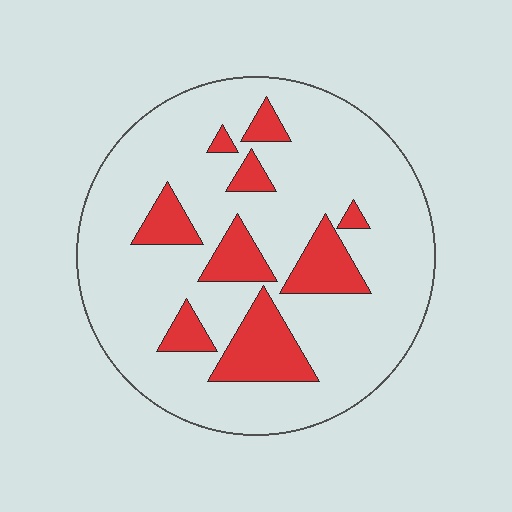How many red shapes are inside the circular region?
9.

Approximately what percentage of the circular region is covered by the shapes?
Approximately 20%.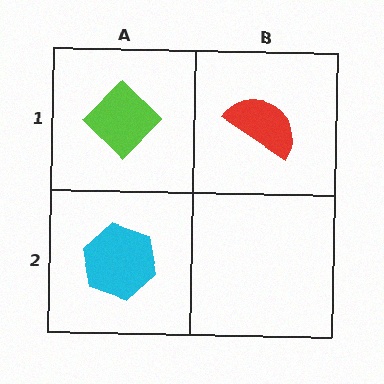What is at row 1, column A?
A lime diamond.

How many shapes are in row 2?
1 shape.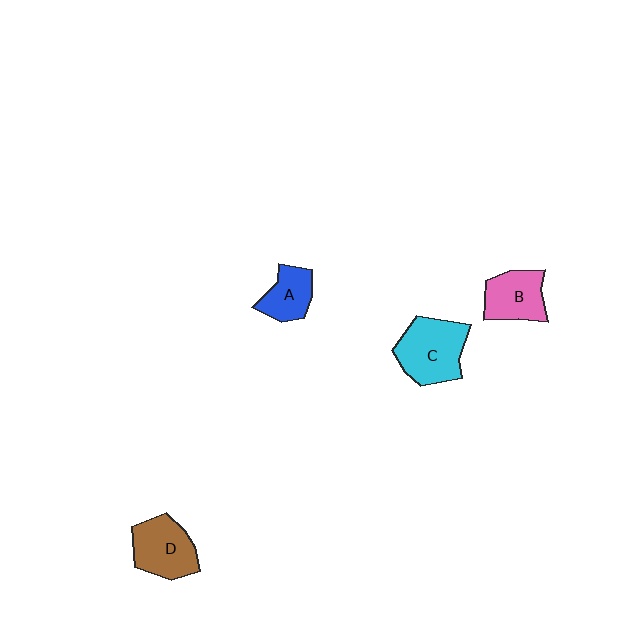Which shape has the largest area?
Shape C (cyan).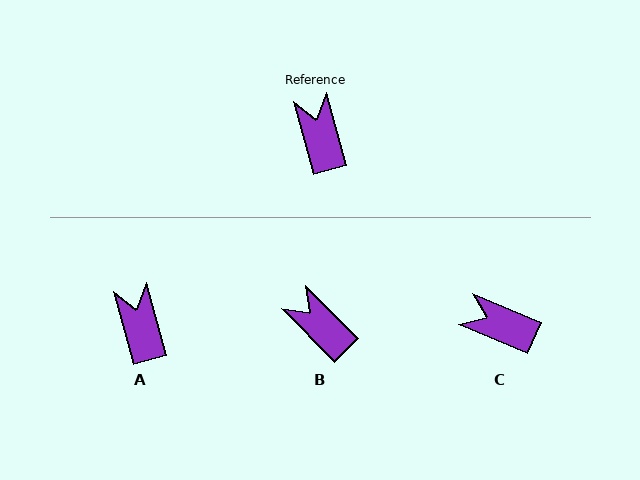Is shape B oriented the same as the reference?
No, it is off by about 30 degrees.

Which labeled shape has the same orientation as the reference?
A.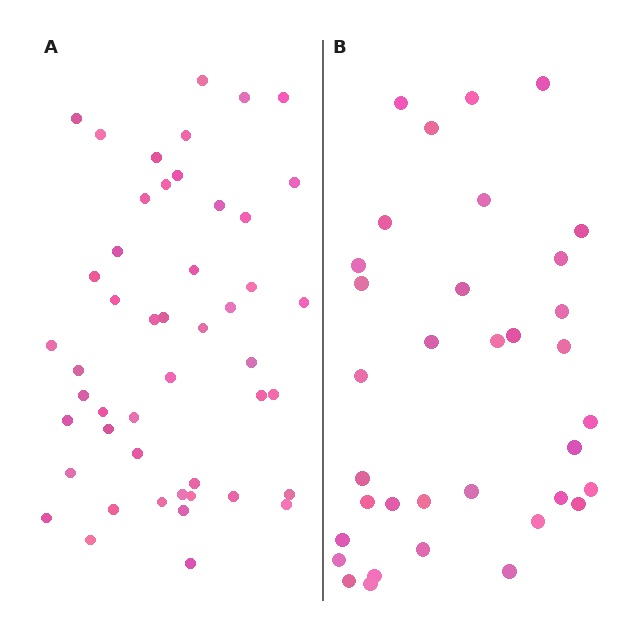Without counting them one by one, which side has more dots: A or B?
Region A (the left region) has more dots.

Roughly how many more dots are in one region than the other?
Region A has approximately 15 more dots than region B.